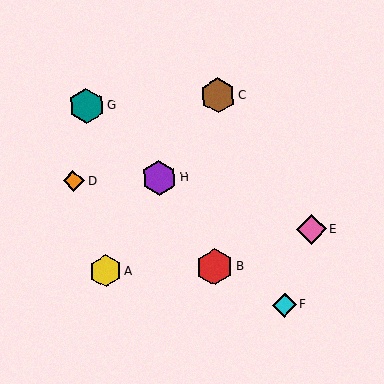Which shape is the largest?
The red hexagon (labeled B) is the largest.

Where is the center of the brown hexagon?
The center of the brown hexagon is at (218, 96).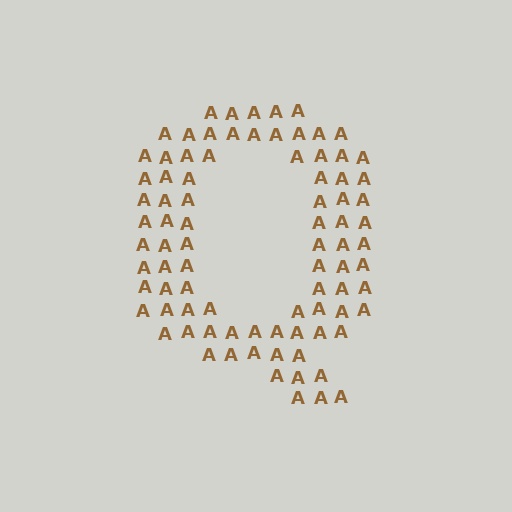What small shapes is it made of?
It is made of small letter A's.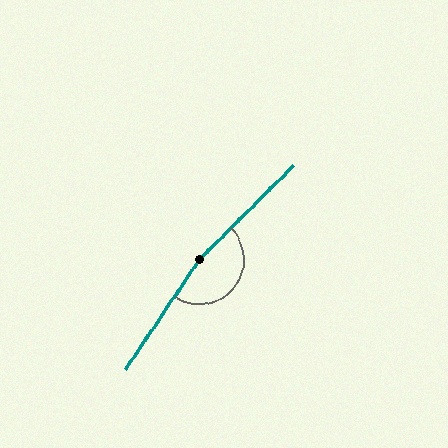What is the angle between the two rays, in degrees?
Approximately 169 degrees.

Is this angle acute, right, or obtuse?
It is obtuse.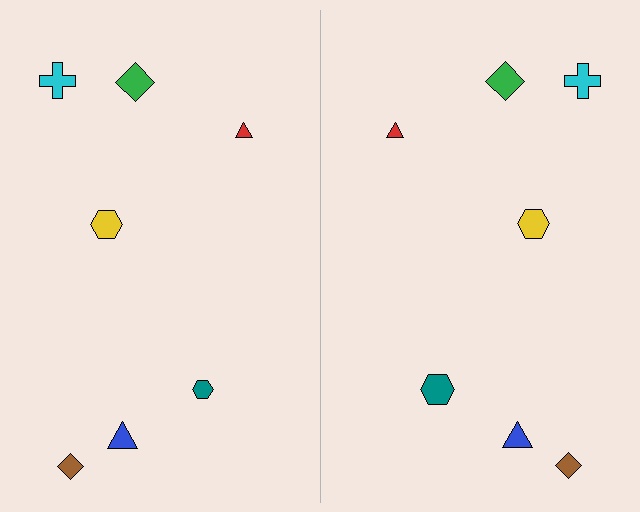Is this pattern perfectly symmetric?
No, the pattern is not perfectly symmetric. The teal hexagon on the right side has a different size than its mirror counterpart.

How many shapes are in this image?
There are 14 shapes in this image.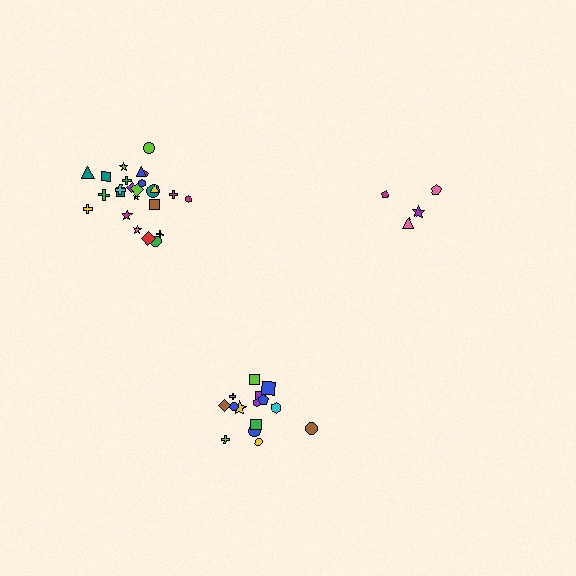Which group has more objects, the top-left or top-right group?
The top-left group.